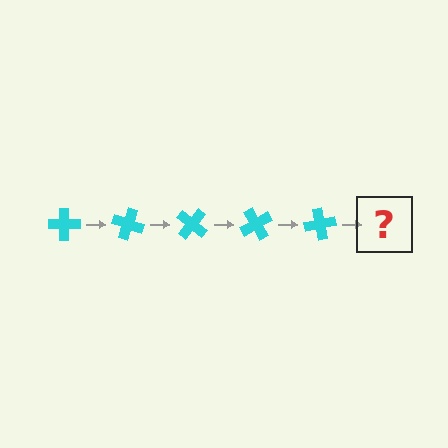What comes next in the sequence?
The next element should be a cyan cross rotated 100 degrees.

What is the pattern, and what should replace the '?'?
The pattern is that the cross rotates 20 degrees each step. The '?' should be a cyan cross rotated 100 degrees.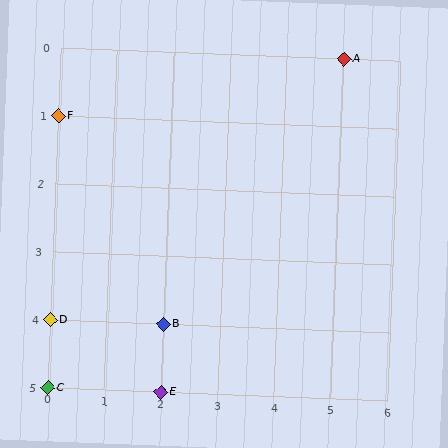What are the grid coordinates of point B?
Point B is at grid coordinates (2, 4).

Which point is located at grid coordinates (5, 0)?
Point A is at (5, 0).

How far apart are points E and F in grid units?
Points E and F are 2 columns and 4 rows apart (about 4.5 grid units diagonally).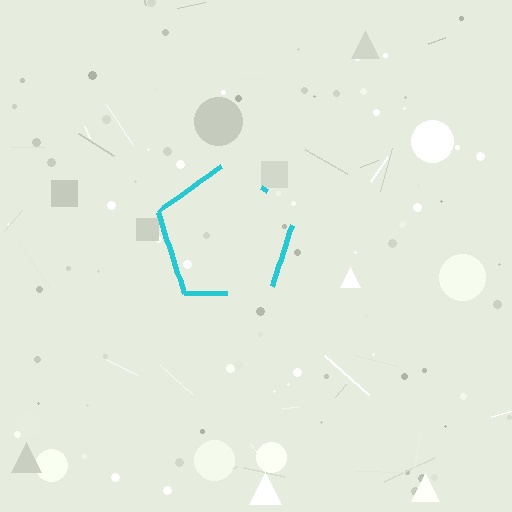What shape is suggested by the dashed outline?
The dashed outline suggests a pentagon.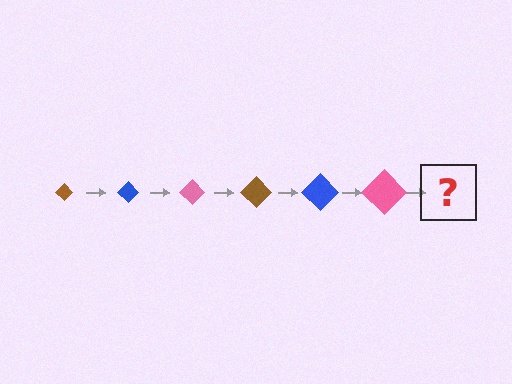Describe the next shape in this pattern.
It should be a brown diamond, larger than the previous one.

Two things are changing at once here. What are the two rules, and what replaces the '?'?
The two rules are that the diamond grows larger each step and the color cycles through brown, blue, and pink. The '?' should be a brown diamond, larger than the previous one.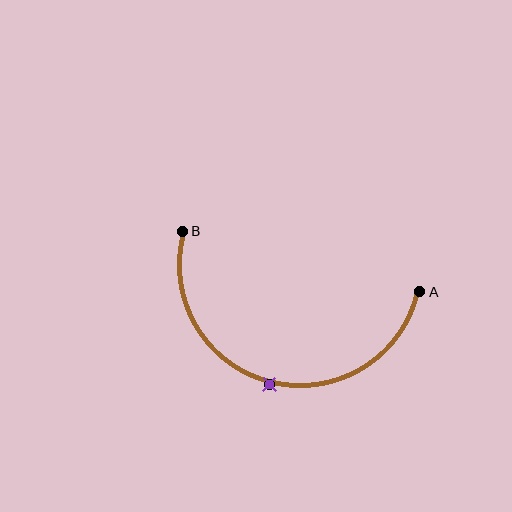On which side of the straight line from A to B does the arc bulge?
The arc bulges below the straight line connecting A and B.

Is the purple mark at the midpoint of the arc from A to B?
Yes. The purple mark lies on the arc at equal arc-length from both A and B — it is the arc midpoint.